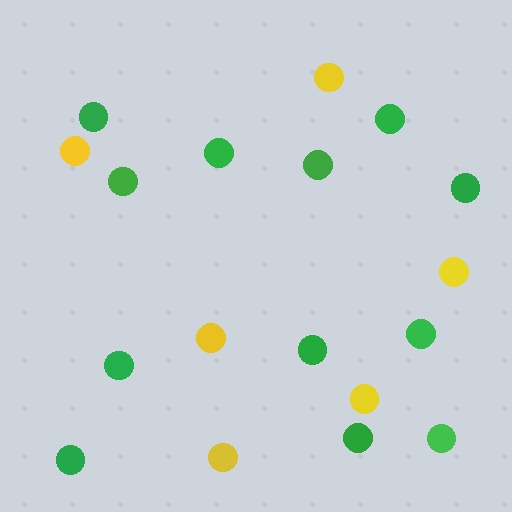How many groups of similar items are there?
There are 2 groups: one group of green circles (12) and one group of yellow circles (6).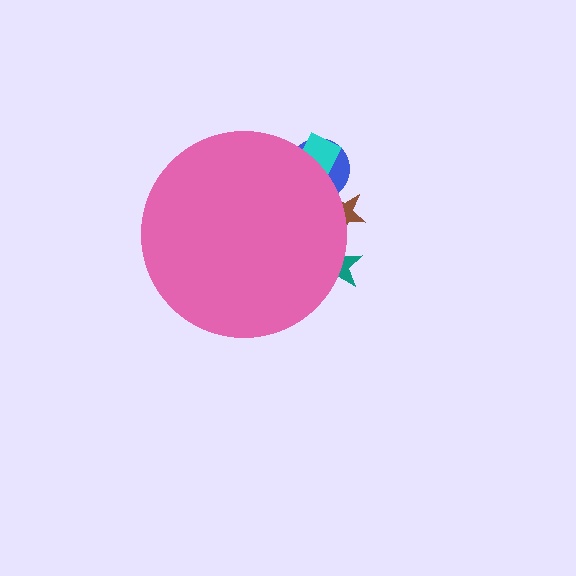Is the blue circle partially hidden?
Yes, the blue circle is partially hidden behind the pink circle.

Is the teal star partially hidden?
Yes, the teal star is partially hidden behind the pink circle.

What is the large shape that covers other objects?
A pink circle.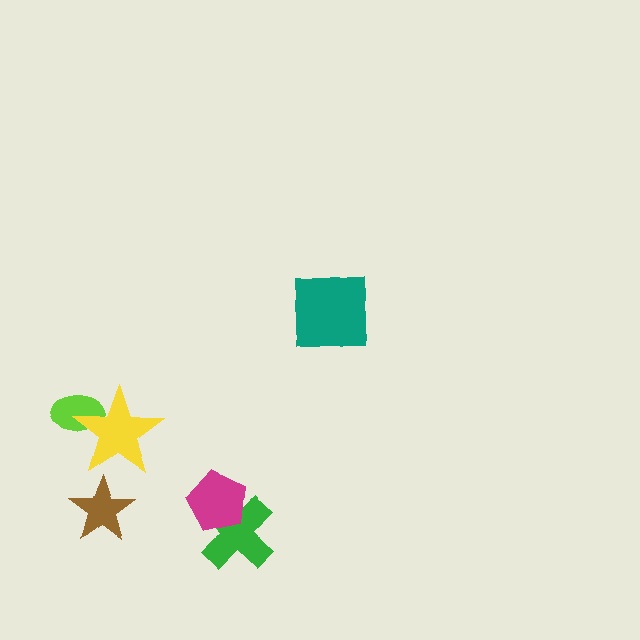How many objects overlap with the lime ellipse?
1 object overlaps with the lime ellipse.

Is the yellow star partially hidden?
No, no other shape covers it.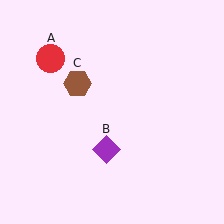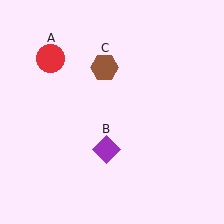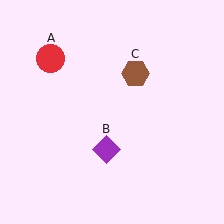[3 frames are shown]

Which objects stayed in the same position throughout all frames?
Red circle (object A) and purple diamond (object B) remained stationary.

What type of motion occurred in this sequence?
The brown hexagon (object C) rotated clockwise around the center of the scene.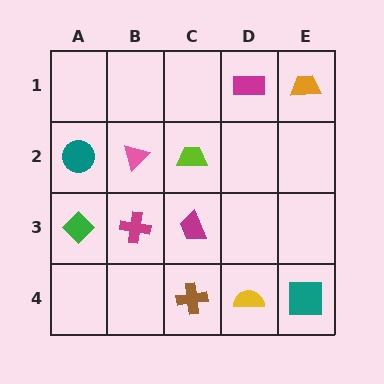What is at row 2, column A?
A teal circle.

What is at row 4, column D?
A yellow semicircle.